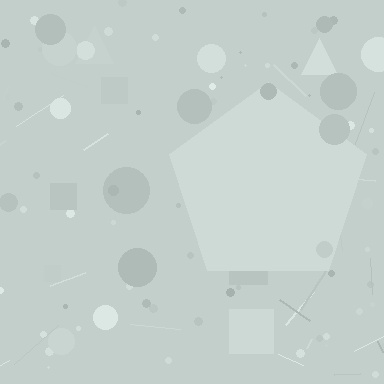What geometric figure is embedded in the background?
A pentagon is embedded in the background.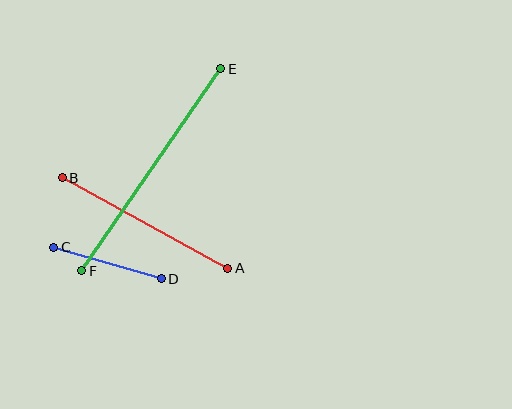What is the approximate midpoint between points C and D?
The midpoint is at approximately (108, 263) pixels.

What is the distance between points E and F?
The distance is approximately 245 pixels.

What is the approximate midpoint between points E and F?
The midpoint is at approximately (151, 170) pixels.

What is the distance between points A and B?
The distance is approximately 188 pixels.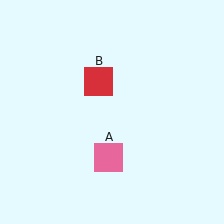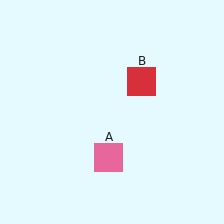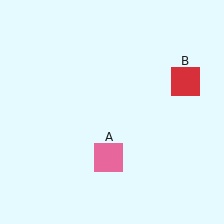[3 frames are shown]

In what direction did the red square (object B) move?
The red square (object B) moved right.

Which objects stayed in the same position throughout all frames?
Pink square (object A) remained stationary.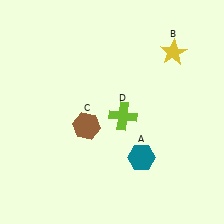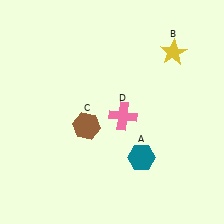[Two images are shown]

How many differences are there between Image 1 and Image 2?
There is 1 difference between the two images.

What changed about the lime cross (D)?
In Image 1, D is lime. In Image 2, it changed to pink.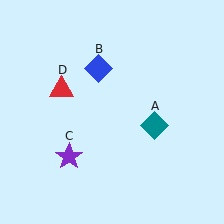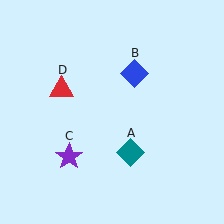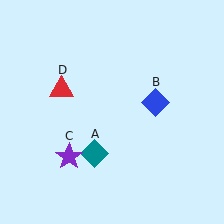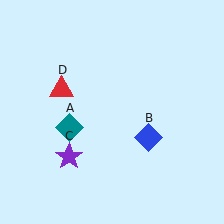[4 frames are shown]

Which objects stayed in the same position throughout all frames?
Purple star (object C) and red triangle (object D) remained stationary.